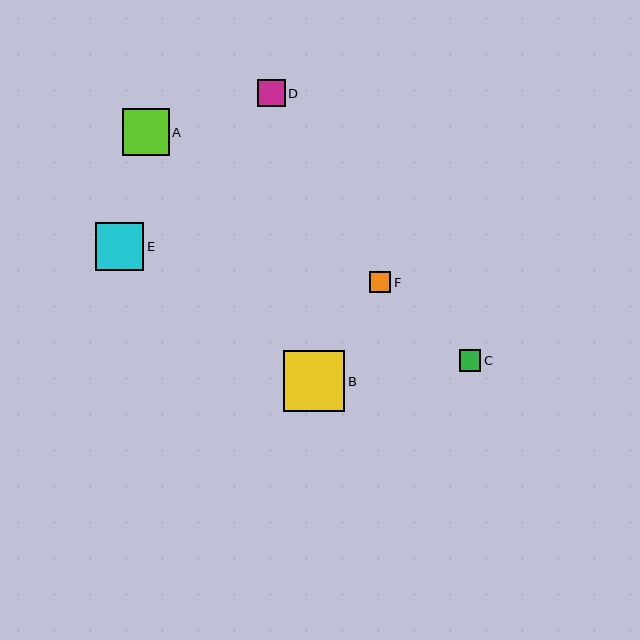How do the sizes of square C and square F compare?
Square C and square F are approximately the same size.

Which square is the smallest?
Square F is the smallest with a size of approximately 21 pixels.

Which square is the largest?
Square B is the largest with a size of approximately 61 pixels.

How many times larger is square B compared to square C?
Square B is approximately 2.9 times the size of square C.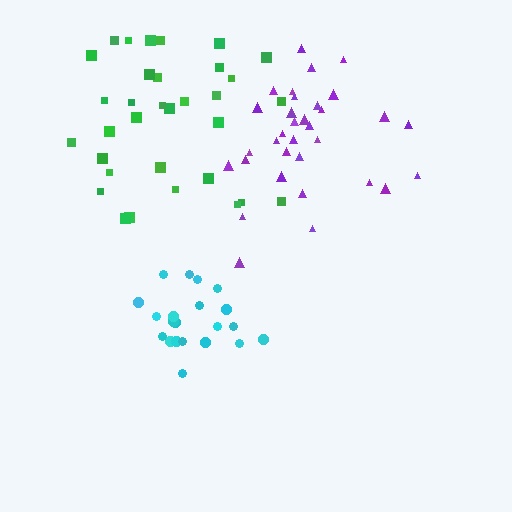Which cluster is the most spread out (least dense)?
Purple.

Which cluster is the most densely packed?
Cyan.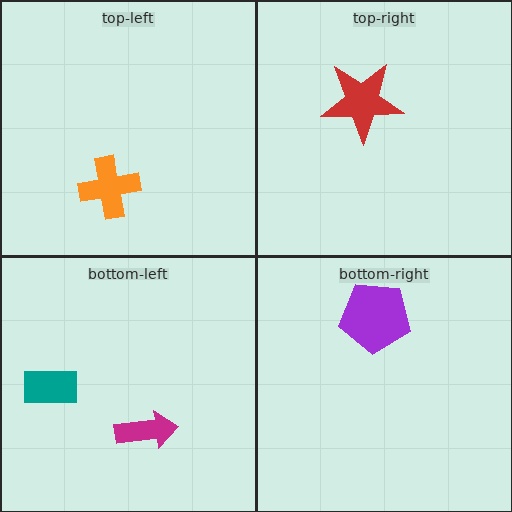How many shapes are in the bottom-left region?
2.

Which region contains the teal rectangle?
The bottom-left region.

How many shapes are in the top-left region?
1.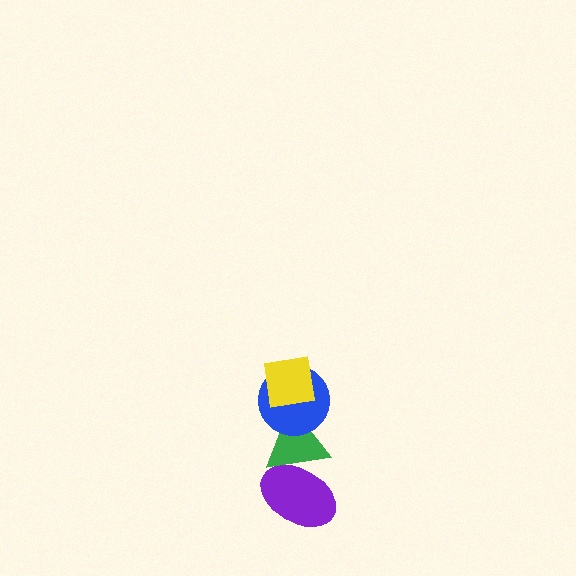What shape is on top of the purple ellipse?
The green triangle is on top of the purple ellipse.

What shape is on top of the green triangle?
The blue circle is on top of the green triangle.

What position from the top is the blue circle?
The blue circle is 2nd from the top.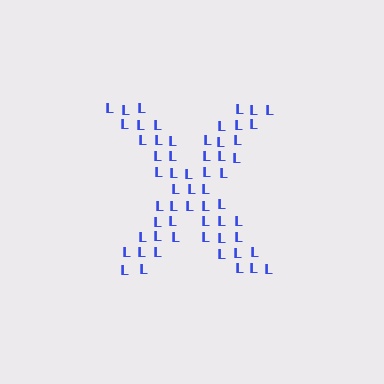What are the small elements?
The small elements are letter L's.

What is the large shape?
The large shape is the letter X.